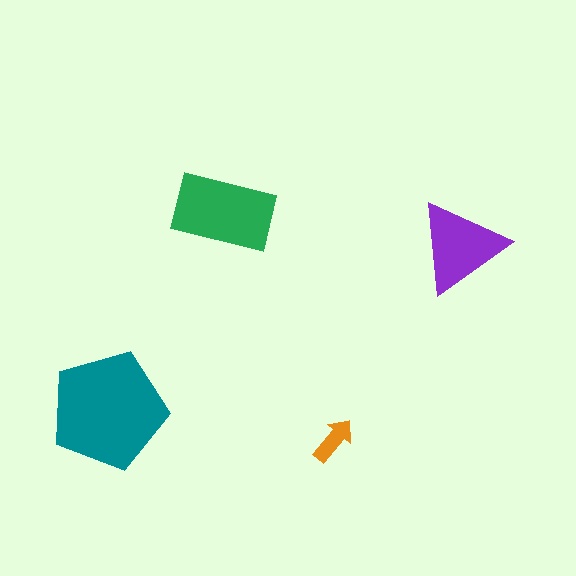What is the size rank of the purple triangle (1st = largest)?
3rd.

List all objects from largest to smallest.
The teal pentagon, the green rectangle, the purple triangle, the orange arrow.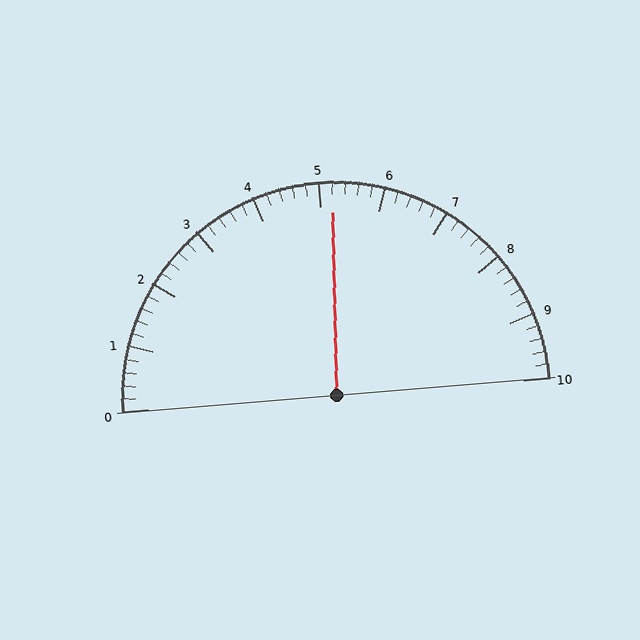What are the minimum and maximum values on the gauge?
The gauge ranges from 0 to 10.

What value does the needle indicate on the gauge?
The needle indicates approximately 5.2.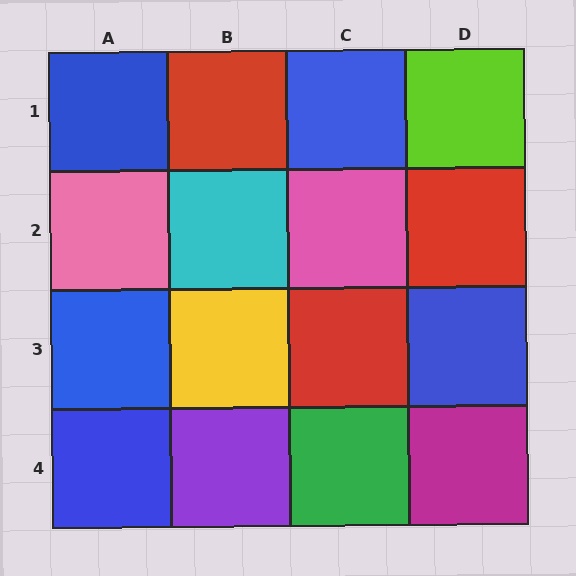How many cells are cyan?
1 cell is cyan.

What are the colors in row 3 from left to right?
Blue, yellow, red, blue.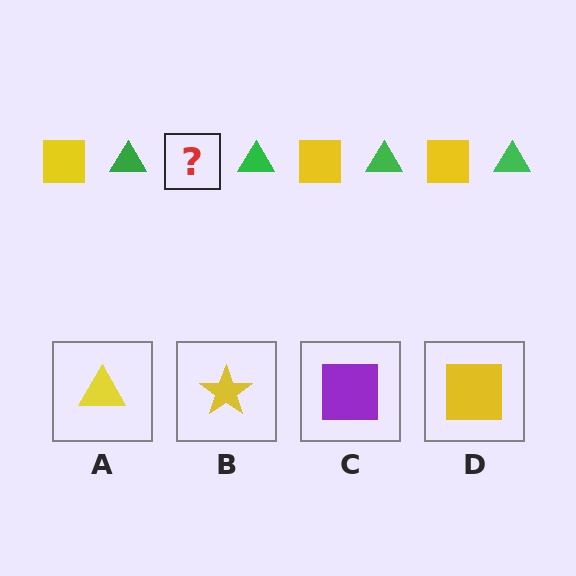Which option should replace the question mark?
Option D.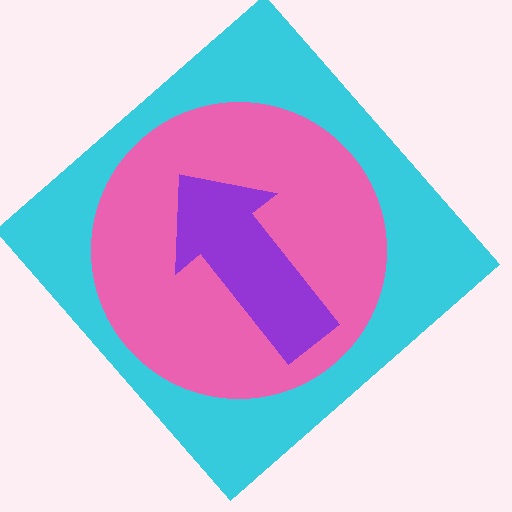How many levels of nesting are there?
3.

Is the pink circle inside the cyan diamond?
Yes.